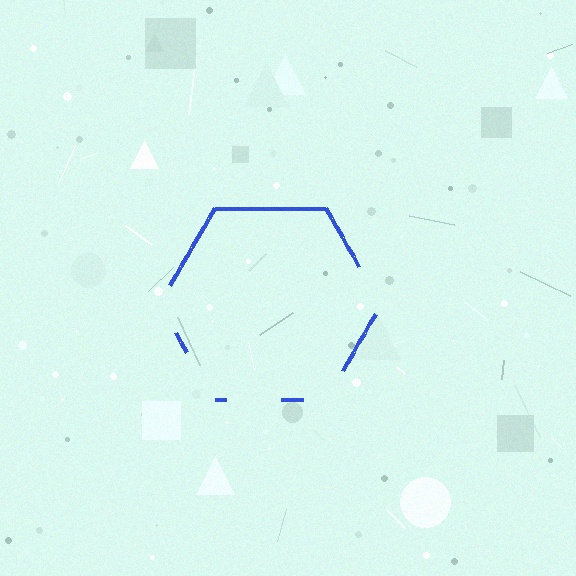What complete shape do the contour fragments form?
The contour fragments form a hexagon.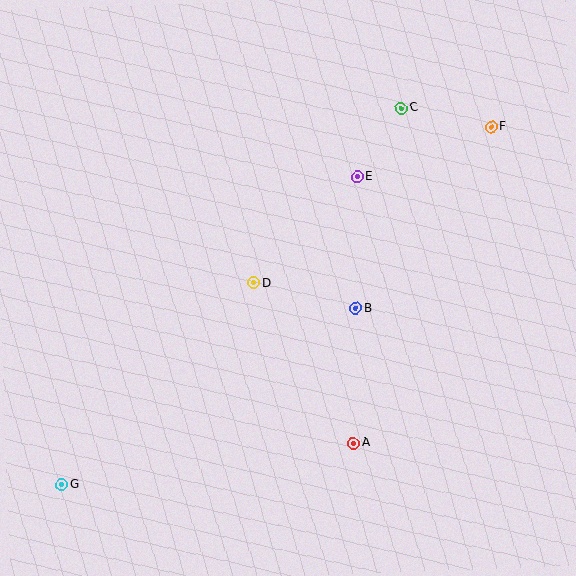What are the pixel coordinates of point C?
Point C is at (401, 108).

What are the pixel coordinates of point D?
Point D is at (254, 283).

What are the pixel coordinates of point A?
Point A is at (353, 443).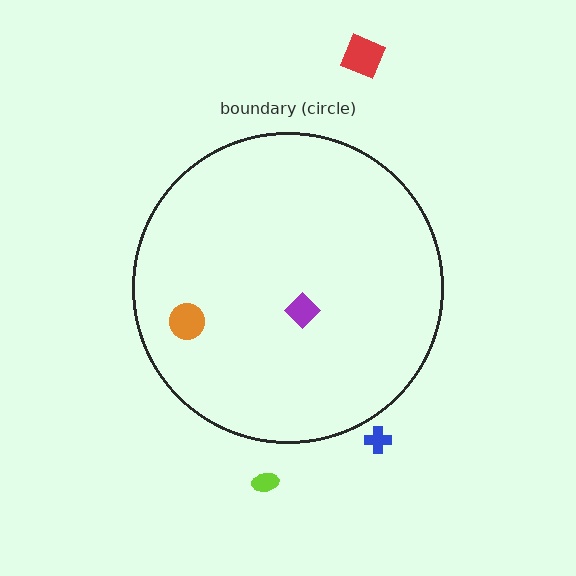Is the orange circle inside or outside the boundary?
Inside.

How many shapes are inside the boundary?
2 inside, 3 outside.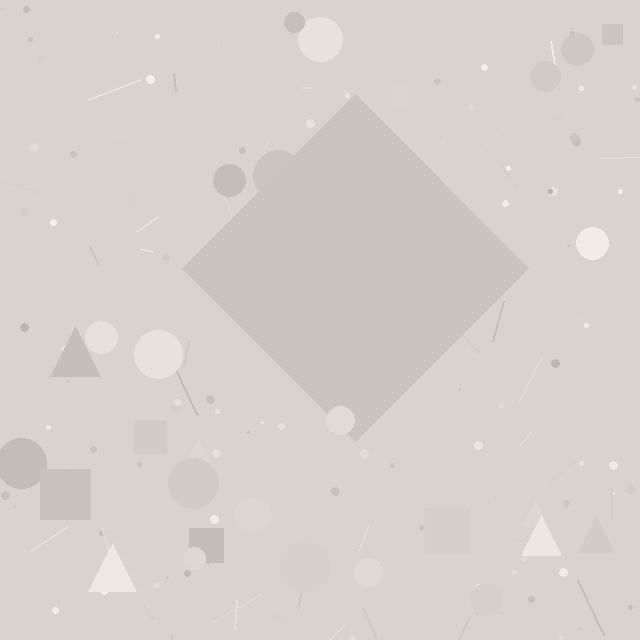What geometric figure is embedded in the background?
A diamond is embedded in the background.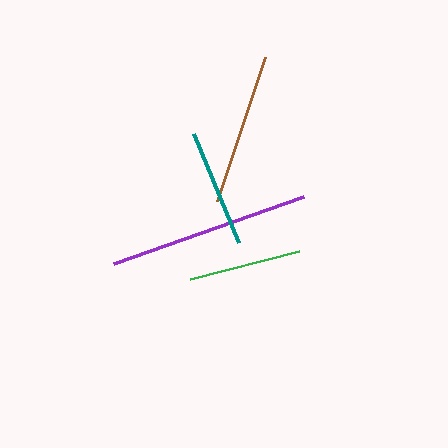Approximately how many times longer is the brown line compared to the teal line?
The brown line is approximately 1.3 times the length of the teal line.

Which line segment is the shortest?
The green line is the shortest at approximately 112 pixels.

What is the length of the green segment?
The green segment is approximately 112 pixels long.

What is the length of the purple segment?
The purple segment is approximately 202 pixels long.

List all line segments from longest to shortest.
From longest to shortest: purple, brown, teal, green.